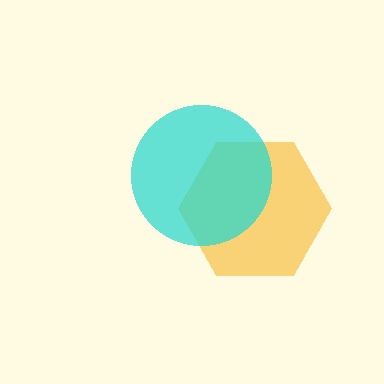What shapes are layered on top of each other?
The layered shapes are: a yellow hexagon, a cyan circle.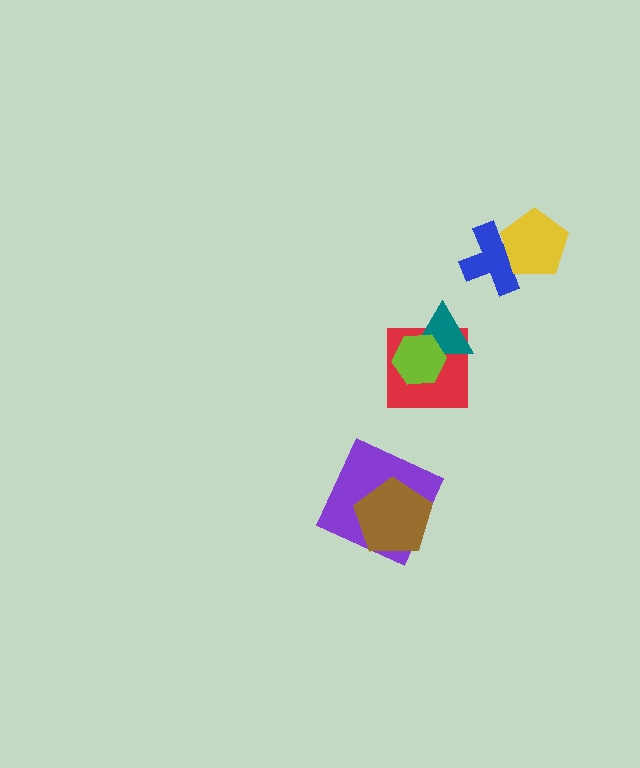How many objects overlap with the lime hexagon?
2 objects overlap with the lime hexagon.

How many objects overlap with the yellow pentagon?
1 object overlaps with the yellow pentagon.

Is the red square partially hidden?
Yes, it is partially covered by another shape.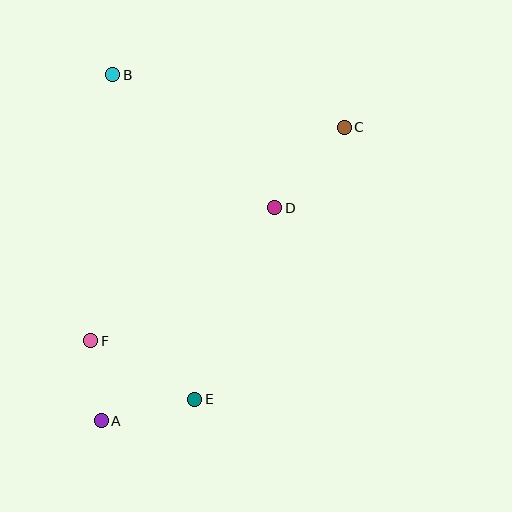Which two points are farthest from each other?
Points A and C are farthest from each other.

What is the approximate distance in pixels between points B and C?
The distance between B and C is approximately 237 pixels.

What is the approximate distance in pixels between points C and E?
The distance between C and E is approximately 310 pixels.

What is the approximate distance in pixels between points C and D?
The distance between C and D is approximately 106 pixels.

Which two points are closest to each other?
Points A and F are closest to each other.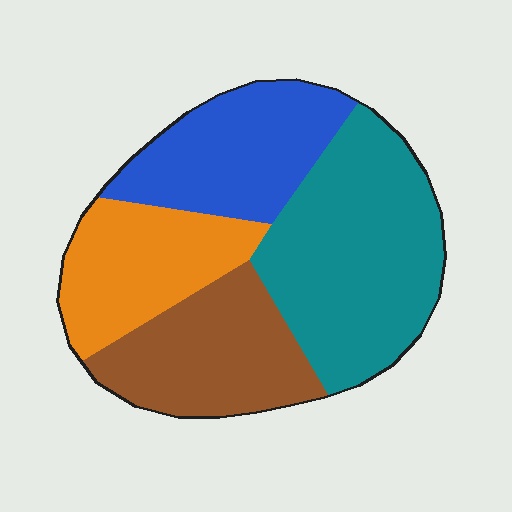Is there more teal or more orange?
Teal.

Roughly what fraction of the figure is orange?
Orange covers 20% of the figure.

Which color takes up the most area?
Teal, at roughly 35%.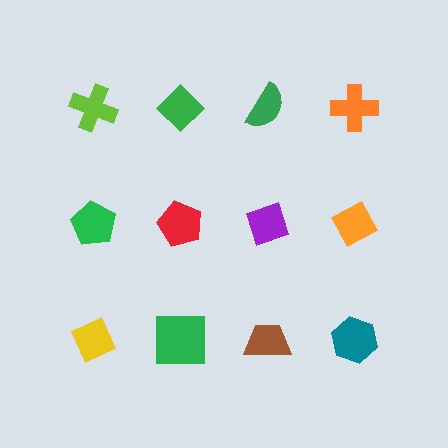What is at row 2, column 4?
An orange diamond.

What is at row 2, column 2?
A red pentagon.